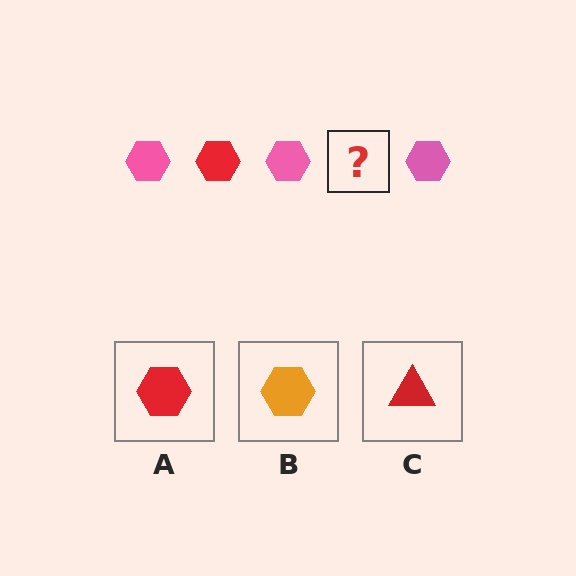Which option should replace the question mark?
Option A.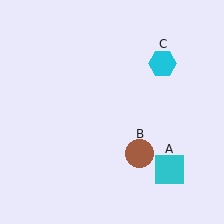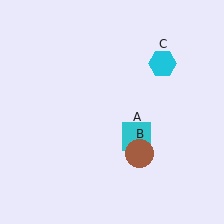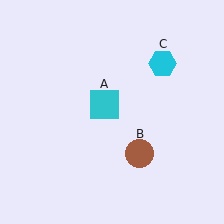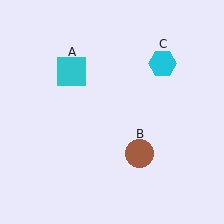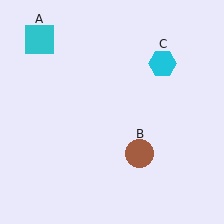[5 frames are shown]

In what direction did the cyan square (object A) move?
The cyan square (object A) moved up and to the left.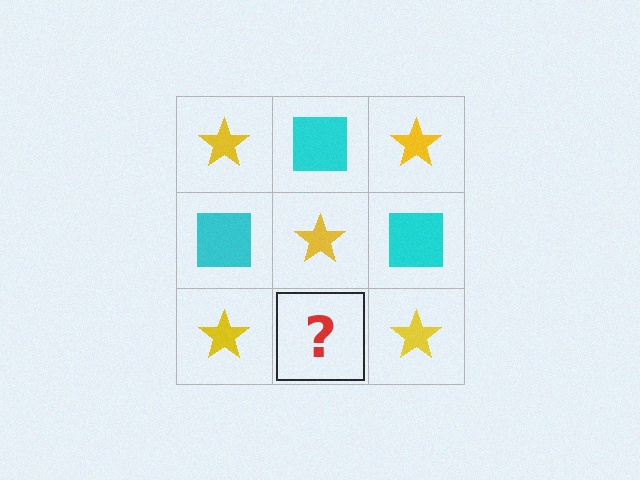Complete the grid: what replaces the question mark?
The question mark should be replaced with a cyan square.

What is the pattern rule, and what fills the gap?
The rule is that it alternates yellow star and cyan square in a checkerboard pattern. The gap should be filled with a cyan square.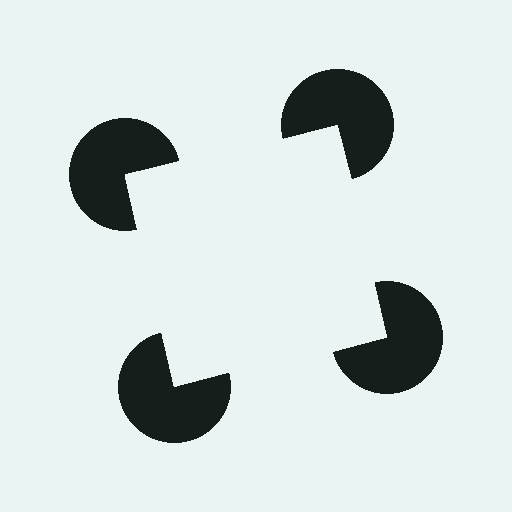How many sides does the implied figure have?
4 sides.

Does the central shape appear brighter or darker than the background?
It typically appears slightly brighter than the background, even though no actual brightness change is drawn.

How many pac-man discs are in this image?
There are 4 — one at each vertex of the illusory square.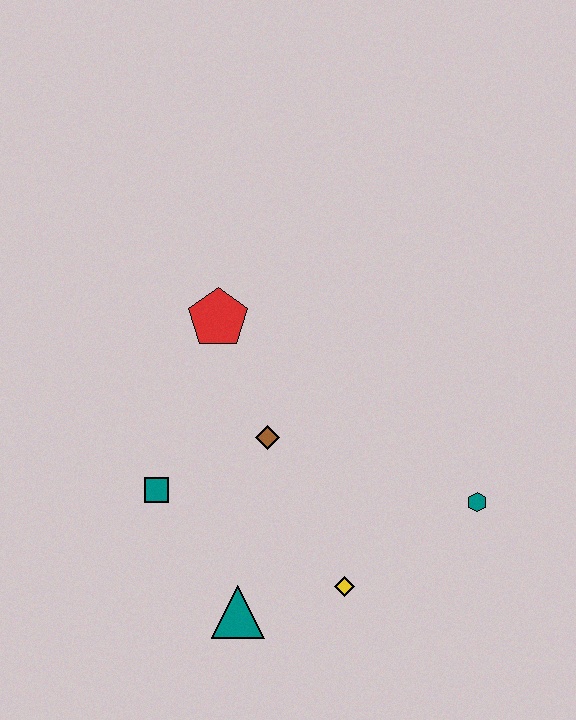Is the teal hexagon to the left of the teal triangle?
No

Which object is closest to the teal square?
The brown diamond is closest to the teal square.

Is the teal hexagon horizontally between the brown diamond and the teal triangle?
No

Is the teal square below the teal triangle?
No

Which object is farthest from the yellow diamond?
The red pentagon is farthest from the yellow diamond.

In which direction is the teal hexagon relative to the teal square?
The teal hexagon is to the right of the teal square.